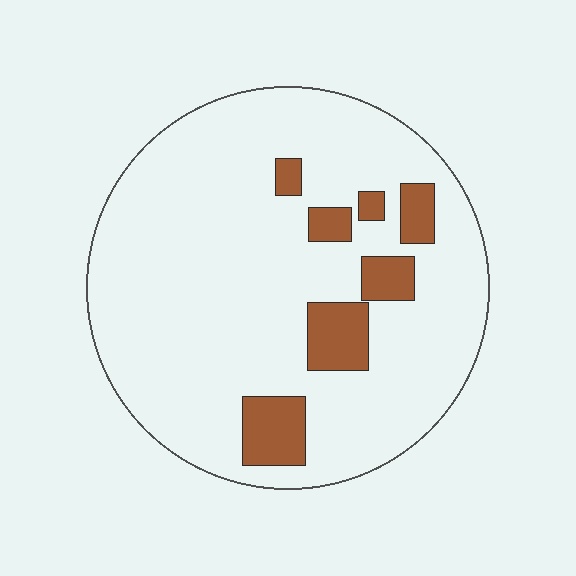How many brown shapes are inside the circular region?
7.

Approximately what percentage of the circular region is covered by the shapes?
Approximately 15%.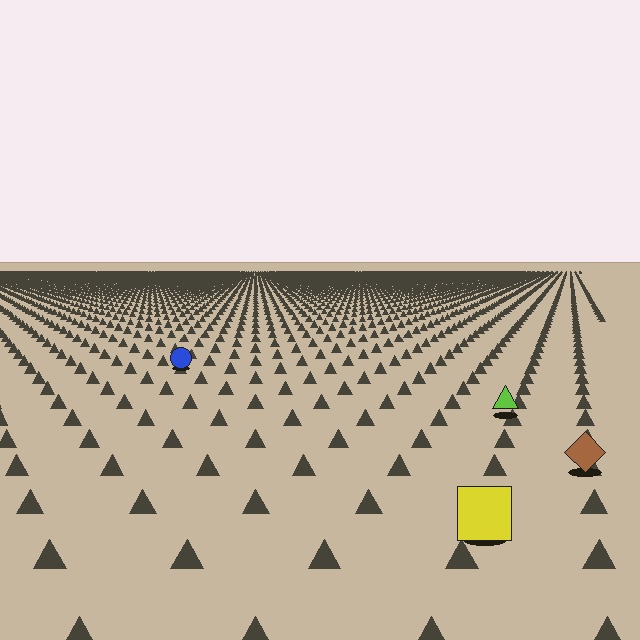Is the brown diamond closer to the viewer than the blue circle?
Yes. The brown diamond is closer — you can tell from the texture gradient: the ground texture is coarser near it.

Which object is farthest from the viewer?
The blue circle is farthest from the viewer. It appears smaller and the ground texture around it is denser.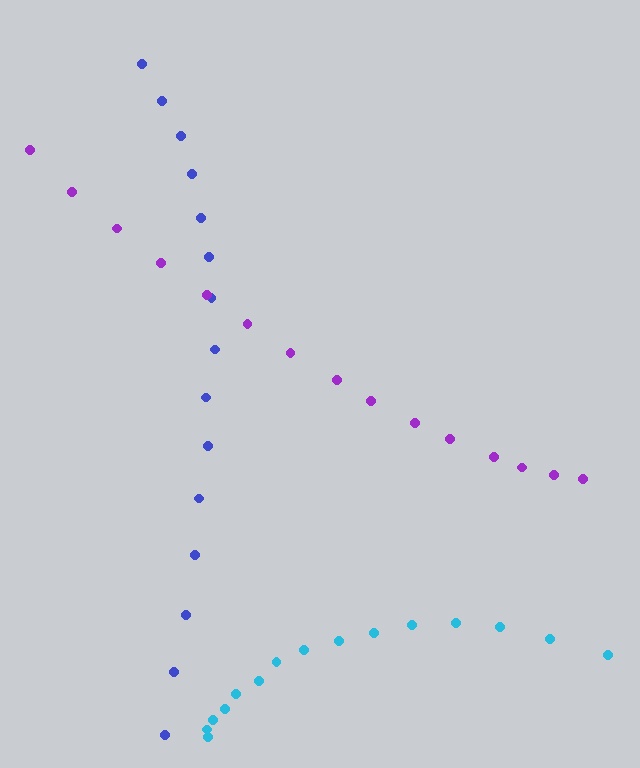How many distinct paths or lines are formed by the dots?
There are 3 distinct paths.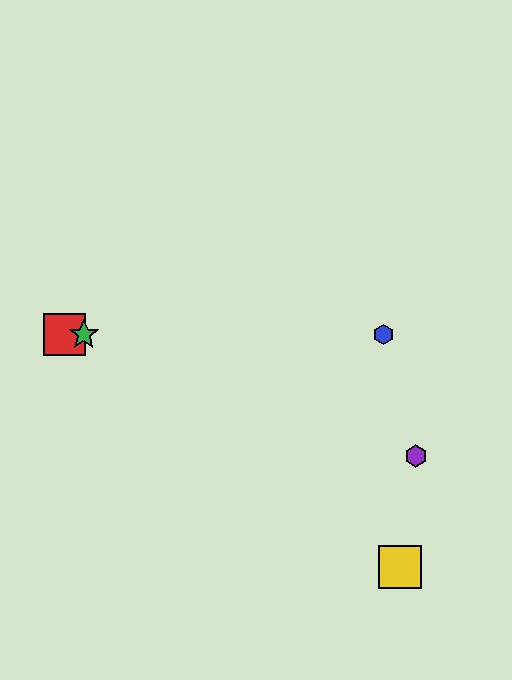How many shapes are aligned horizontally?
3 shapes (the red square, the blue hexagon, the green star) are aligned horizontally.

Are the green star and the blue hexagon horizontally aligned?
Yes, both are at y≈335.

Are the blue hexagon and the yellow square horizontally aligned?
No, the blue hexagon is at y≈335 and the yellow square is at y≈567.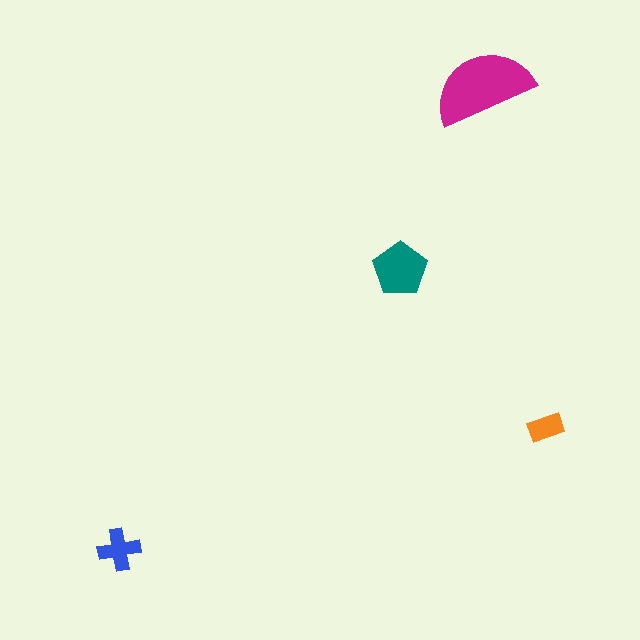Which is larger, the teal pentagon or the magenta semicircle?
The magenta semicircle.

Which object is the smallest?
The orange rectangle.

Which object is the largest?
The magenta semicircle.